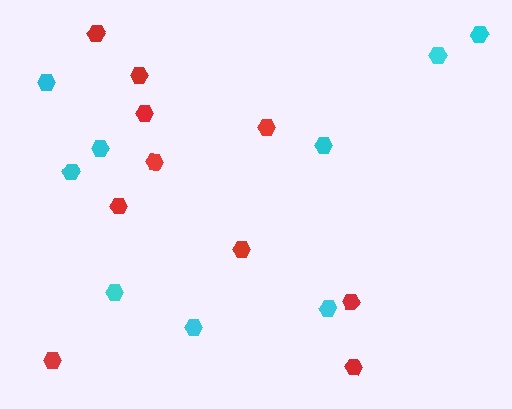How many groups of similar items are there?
There are 2 groups: one group of red hexagons (10) and one group of cyan hexagons (9).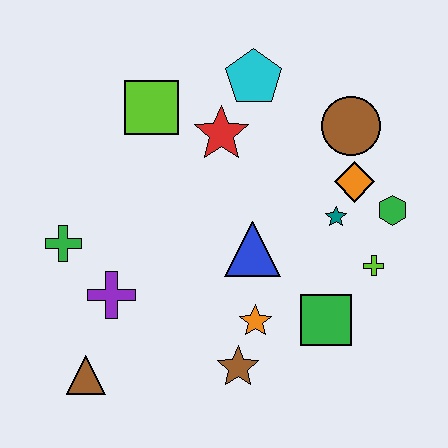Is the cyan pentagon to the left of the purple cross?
No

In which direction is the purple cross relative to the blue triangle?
The purple cross is to the left of the blue triangle.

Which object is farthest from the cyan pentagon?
The brown triangle is farthest from the cyan pentagon.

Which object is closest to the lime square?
The red star is closest to the lime square.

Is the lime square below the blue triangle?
No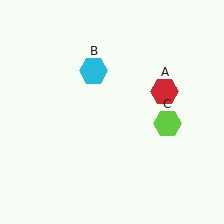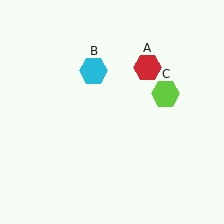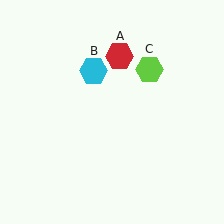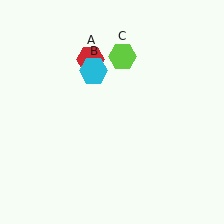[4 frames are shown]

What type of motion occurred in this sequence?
The red hexagon (object A), lime hexagon (object C) rotated counterclockwise around the center of the scene.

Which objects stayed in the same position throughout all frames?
Cyan hexagon (object B) remained stationary.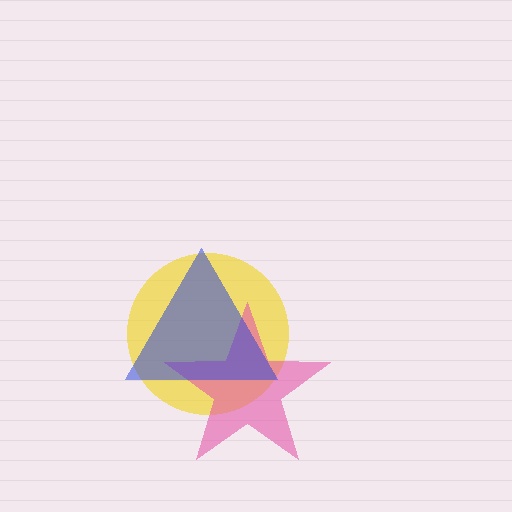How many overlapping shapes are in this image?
There are 3 overlapping shapes in the image.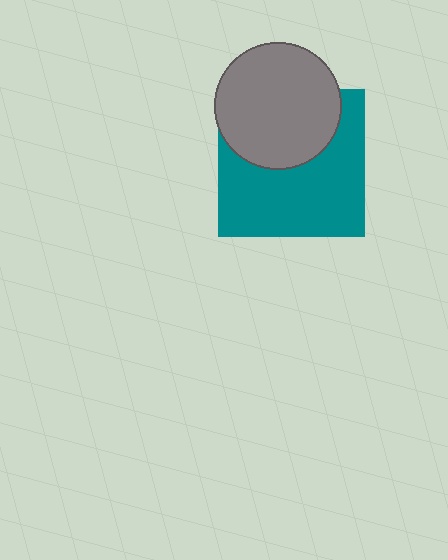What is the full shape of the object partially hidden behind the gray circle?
The partially hidden object is a teal square.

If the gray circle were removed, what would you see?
You would see the complete teal square.